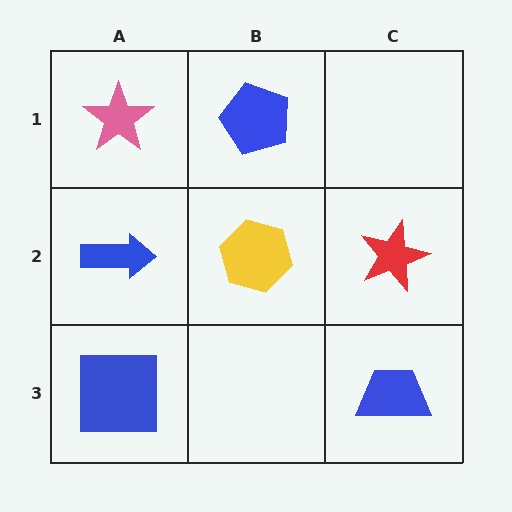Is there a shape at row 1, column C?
No, that cell is empty.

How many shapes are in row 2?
3 shapes.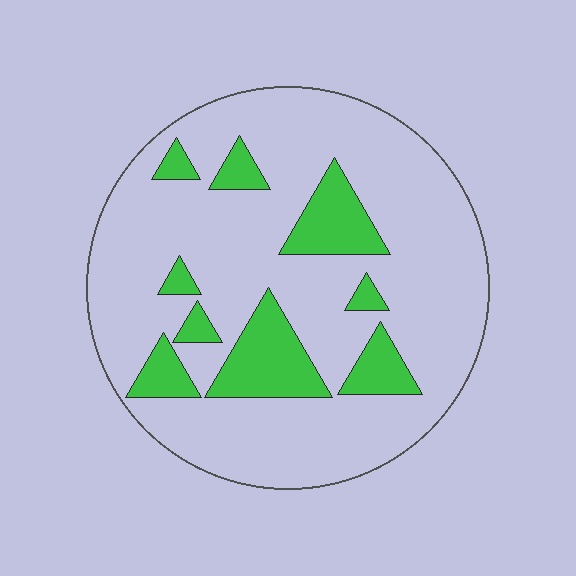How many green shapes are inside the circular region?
9.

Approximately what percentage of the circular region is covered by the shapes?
Approximately 20%.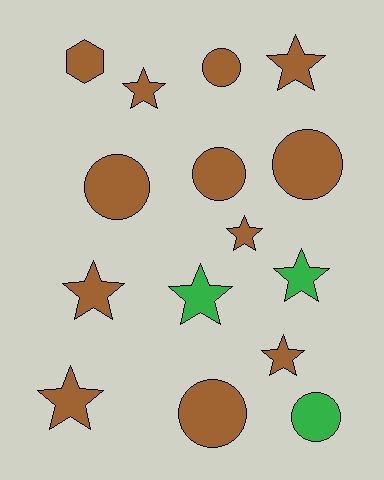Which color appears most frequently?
Brown, with 12 objects.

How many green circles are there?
There is 1 green circle.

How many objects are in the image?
There are 15 objects.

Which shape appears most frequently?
Star, with 8 objects.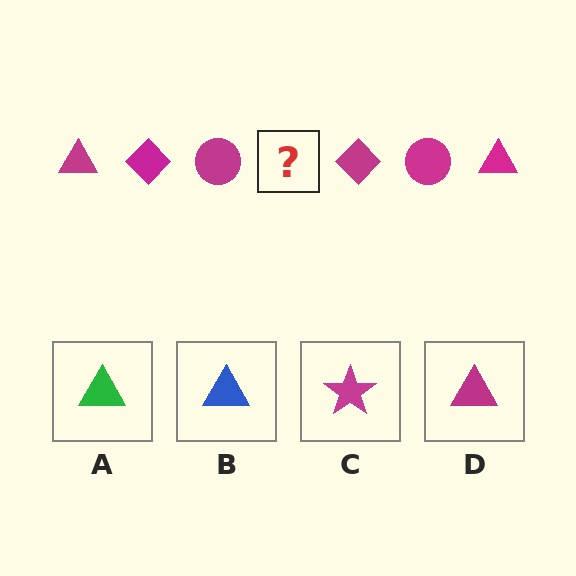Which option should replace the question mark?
Option D.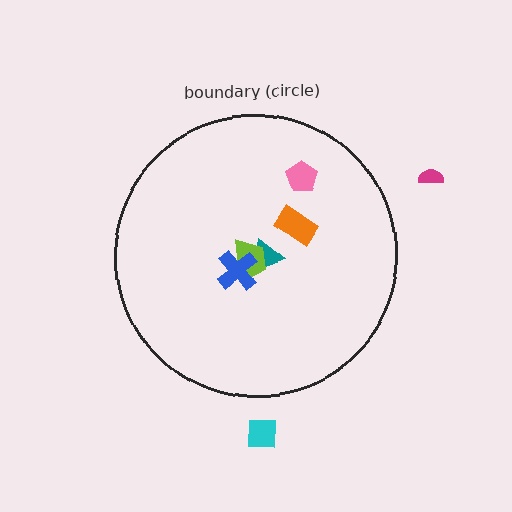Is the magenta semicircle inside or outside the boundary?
Outside.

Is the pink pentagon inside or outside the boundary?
Inside.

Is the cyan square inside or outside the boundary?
Outside.